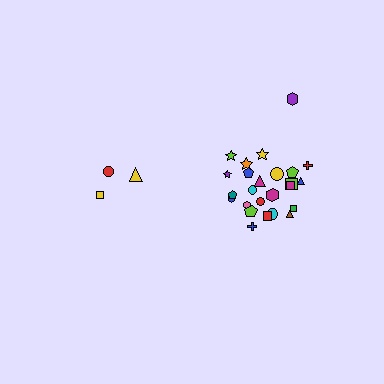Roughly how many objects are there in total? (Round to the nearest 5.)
Roughly 30 objects in total.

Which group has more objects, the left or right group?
The right group.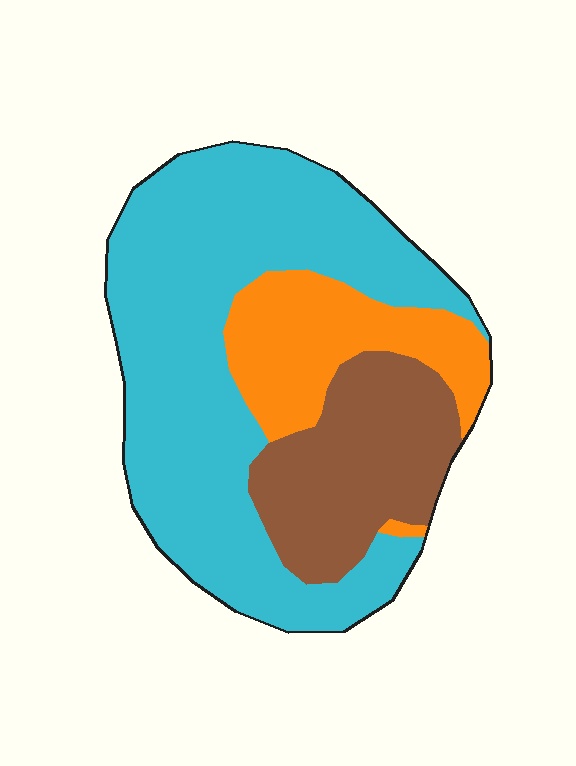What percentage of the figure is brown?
Brown takes up between a sixth and a third of the figure.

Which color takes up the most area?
Cyan, at roughly 60%.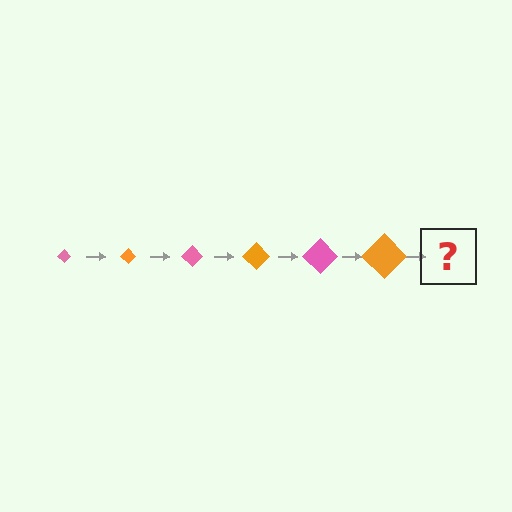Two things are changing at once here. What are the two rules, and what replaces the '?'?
The two rules are that the diamond grows larger each step and the color cycles through pink and orange. The '?' should be a pink diamond, larger than the previous one.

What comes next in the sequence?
The next element should be a pink diamond, larger than the previous one.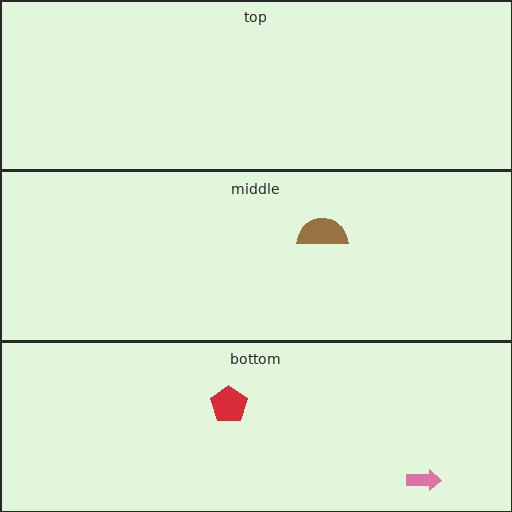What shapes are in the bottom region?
The pink arrow, the red pentagon.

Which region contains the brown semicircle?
The middle region.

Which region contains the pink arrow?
The bottom region.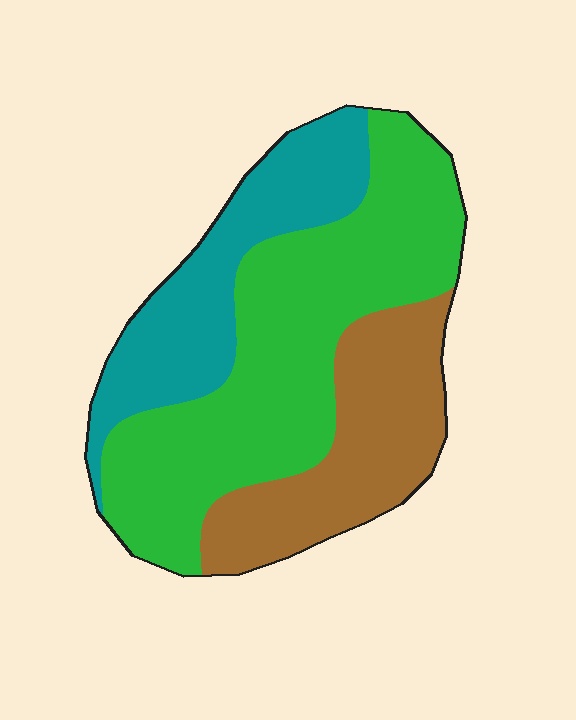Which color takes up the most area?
Green, at roughly 50%.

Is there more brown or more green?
Green.